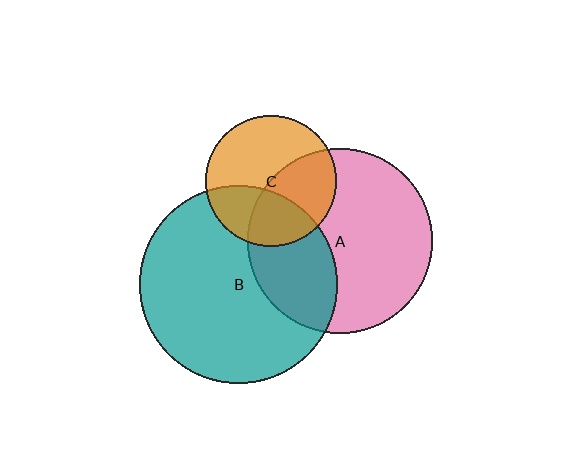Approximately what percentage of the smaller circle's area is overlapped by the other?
Approximately 35%.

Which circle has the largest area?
Circle B (teal).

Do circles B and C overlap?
Yes.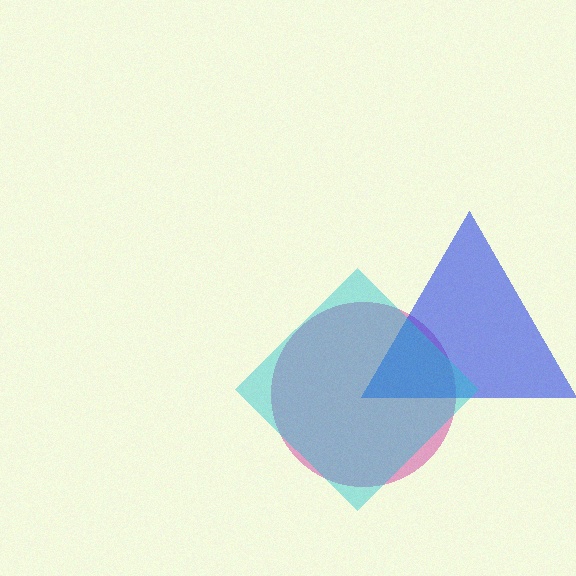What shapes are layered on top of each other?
The layered shapes are: a magenta circle, a blue triangle, a cyan diamond.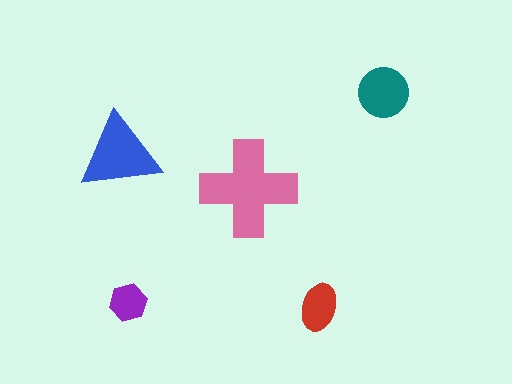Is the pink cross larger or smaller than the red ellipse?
Larger.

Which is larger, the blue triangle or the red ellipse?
The blue triangle.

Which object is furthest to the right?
The teal circle is rightmost.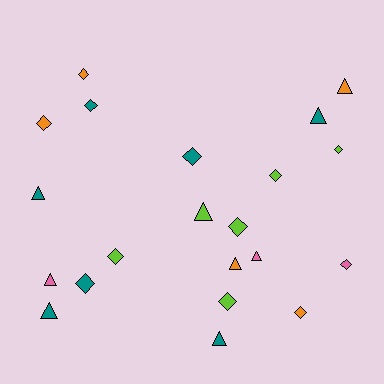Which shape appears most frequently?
Diamond, with 12 objects.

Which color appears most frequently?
Teal, with 7 objects.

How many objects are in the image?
There are 21 objects.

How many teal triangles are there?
There are 4 teal triangles.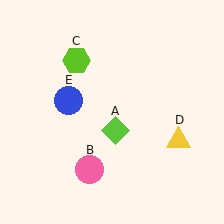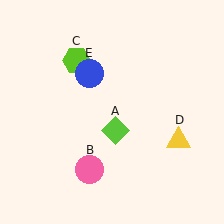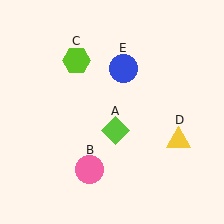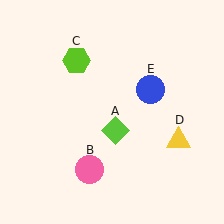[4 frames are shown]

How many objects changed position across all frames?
1 object changed position: blue circle (object E).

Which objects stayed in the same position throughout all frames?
Lime diamond (object A) and pink circle (object B) and lime hexagon (object C) and yellow triangle (object D) remained stationary.